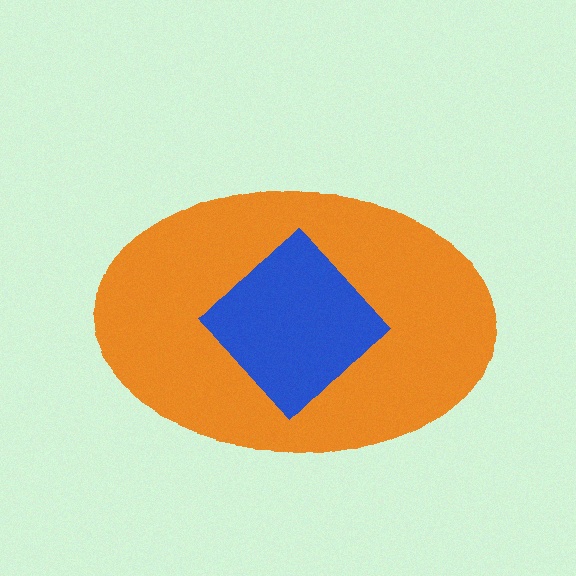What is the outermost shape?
The orange ellipse.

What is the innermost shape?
The blue diamond.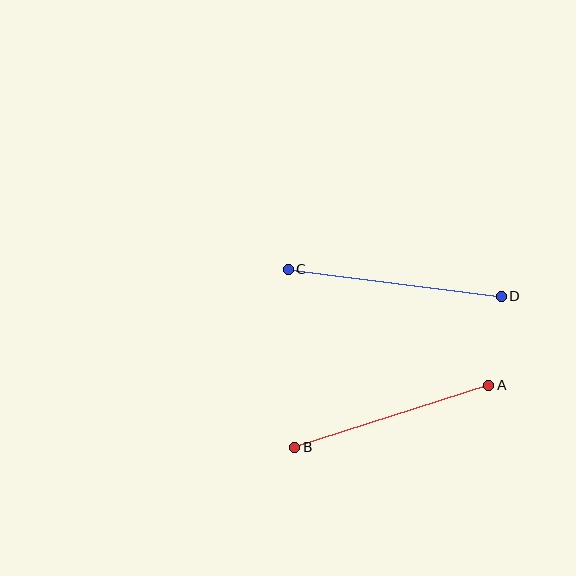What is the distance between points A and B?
The distance is approximately 204 pixels.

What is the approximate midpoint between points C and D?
The midpoint is at approximately (395, 283) pixels.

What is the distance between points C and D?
The distance is approximately 214 pixels.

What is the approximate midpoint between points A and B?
The midpoint is at approximately (392, 416) pixels.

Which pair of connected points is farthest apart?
Points C and D are farthest apart.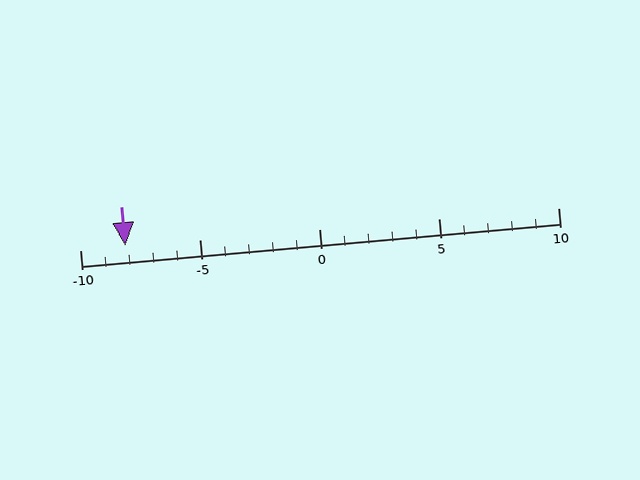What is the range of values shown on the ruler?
The ruler shows values from -10 to 10.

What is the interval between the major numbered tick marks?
The major tick marks are spaced 5 units apart.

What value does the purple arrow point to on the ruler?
The purple arrow points to approximately -8.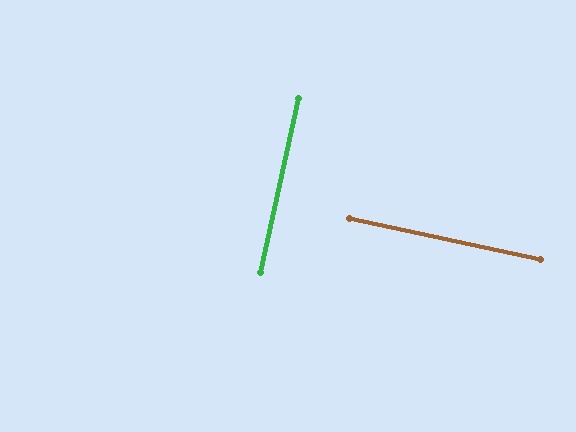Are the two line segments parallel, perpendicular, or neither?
Perpendicular — they meet at approximately 90°.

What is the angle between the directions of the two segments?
Approximately 90 degrees.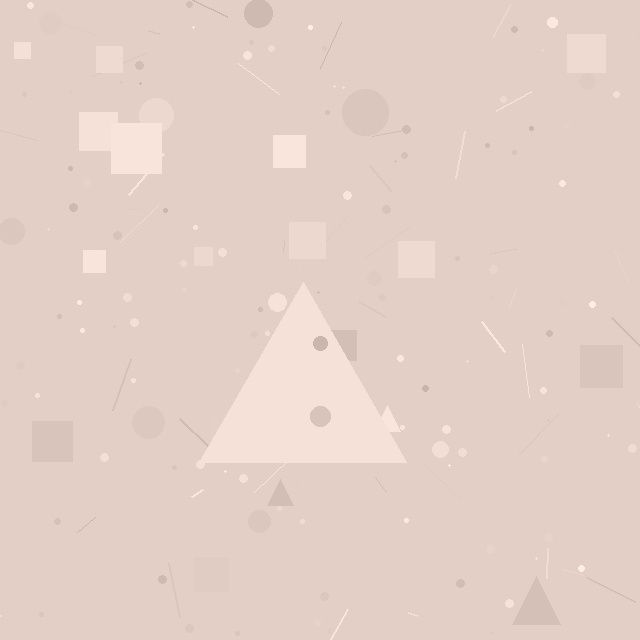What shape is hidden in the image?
A triangle is hidden in the image.